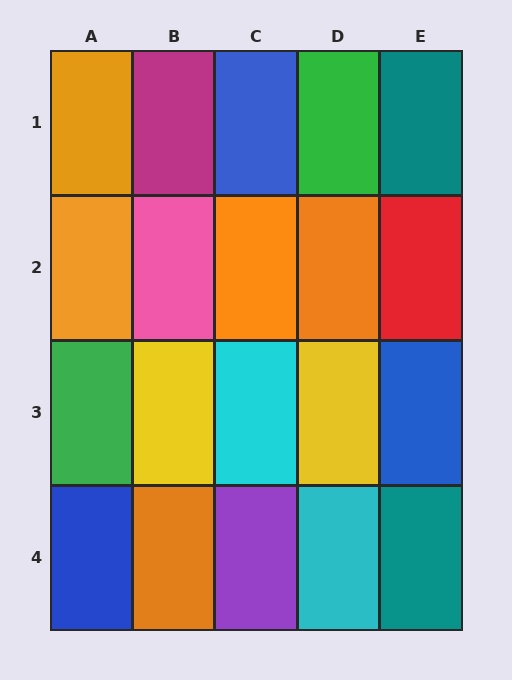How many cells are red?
1 cell is red.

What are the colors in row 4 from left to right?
Blue, orange, purple, cyan, teal.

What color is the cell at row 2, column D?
Orange.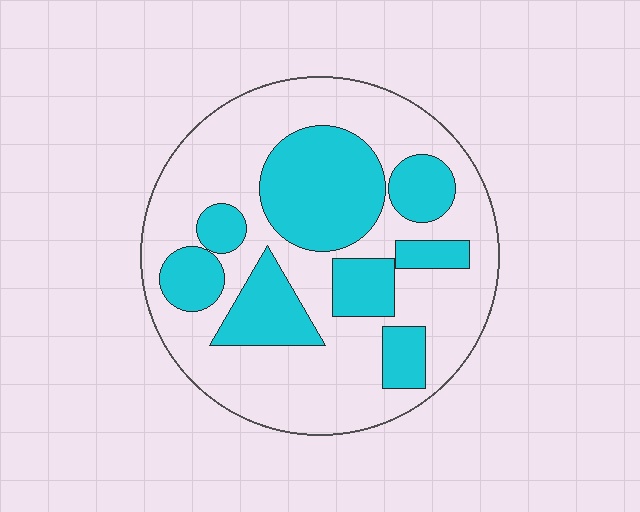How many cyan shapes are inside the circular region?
8.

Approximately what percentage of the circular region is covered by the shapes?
Approximately 35%.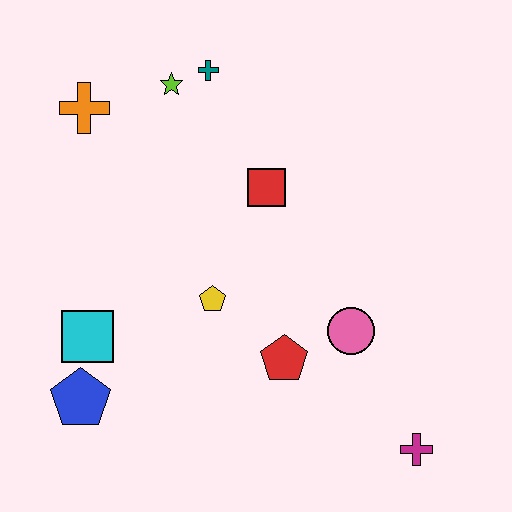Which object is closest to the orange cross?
The lime star is closest to the orange cross.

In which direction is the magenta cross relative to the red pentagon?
The magenta cross is to the right of the red pentagon.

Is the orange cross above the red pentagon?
Yes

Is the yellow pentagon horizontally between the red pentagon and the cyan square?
Yes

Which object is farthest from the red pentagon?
The orange cross is farthest from the red pentagon.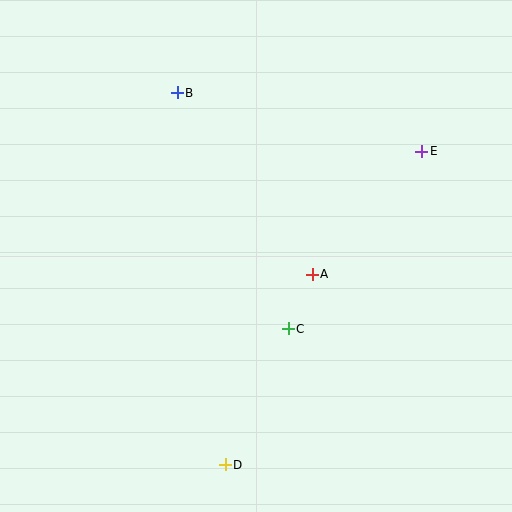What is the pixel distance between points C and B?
The distance between C and B is 261 pixels.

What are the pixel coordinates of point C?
Point C is at (288, 329).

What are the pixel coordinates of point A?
Point A is at (312, 274).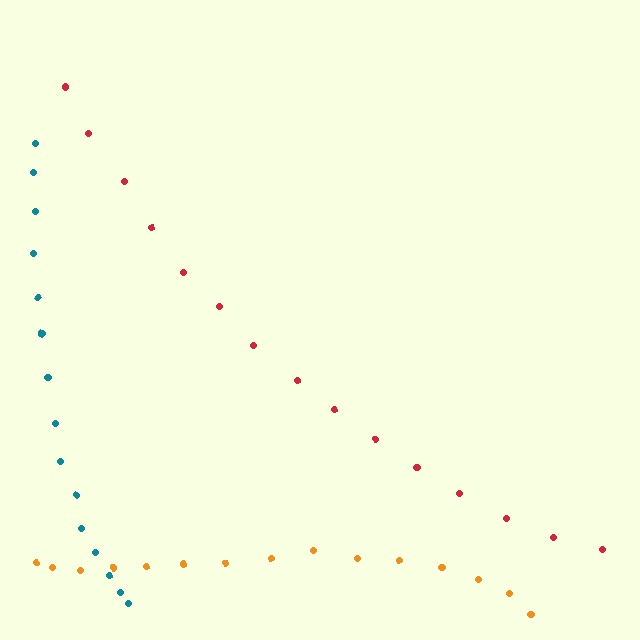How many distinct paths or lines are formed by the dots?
There are 3 distinct paths.